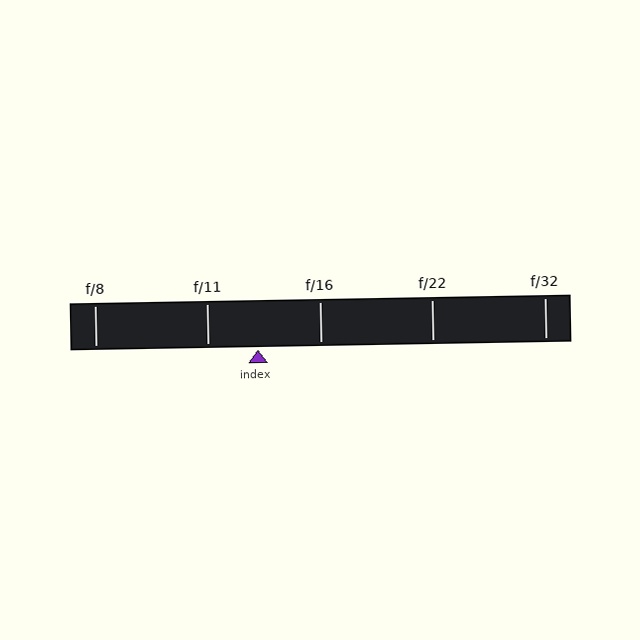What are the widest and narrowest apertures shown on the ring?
The widest aperture shown is f/8 and the narrowest is f/32.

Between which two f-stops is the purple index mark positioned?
The index mark is between f/11 and f/16.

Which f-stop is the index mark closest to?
The index mark is closest to f/11.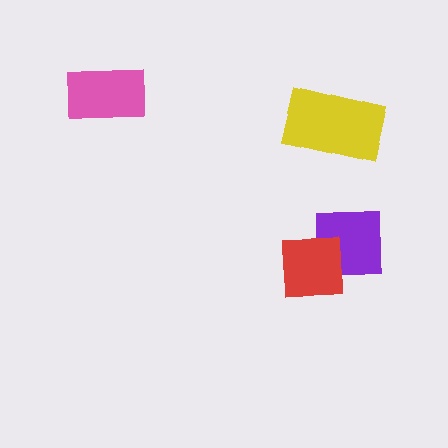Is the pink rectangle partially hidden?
No, no other shape covers it.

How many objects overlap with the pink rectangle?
0 objects overlap with the pink rectangle.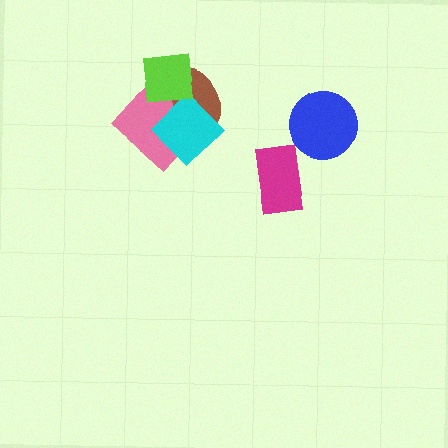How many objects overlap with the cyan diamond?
3 objects overlap with the cyan diamond.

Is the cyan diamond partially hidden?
Yes, it is partially covered by another shape.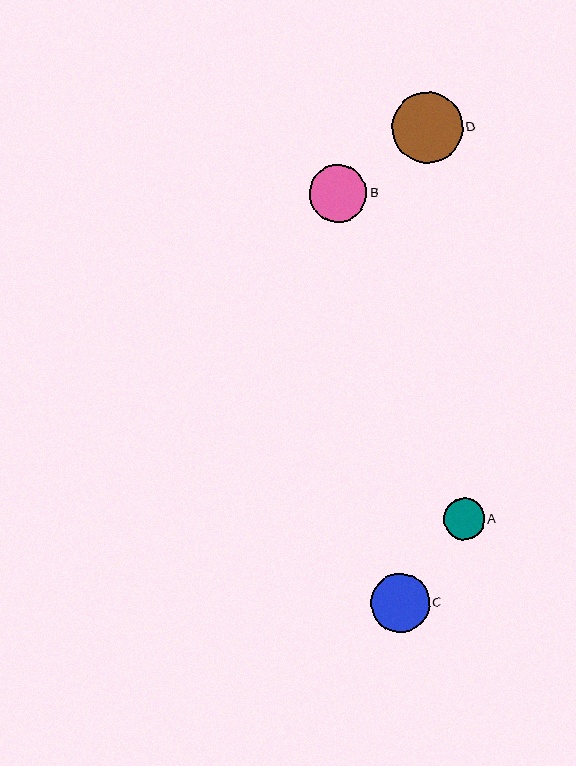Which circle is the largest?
Circle D is the largest with a size of approximately 71 pixels.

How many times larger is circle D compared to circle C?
Circle D is approximately 1.2 times the size of circle C.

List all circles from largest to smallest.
From largest to smallest: D, C, B, A.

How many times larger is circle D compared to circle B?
Circle D is approximately 1.2 times the size of circle B.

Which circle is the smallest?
Circle A is the smallest with a size of approximately 41 pixels.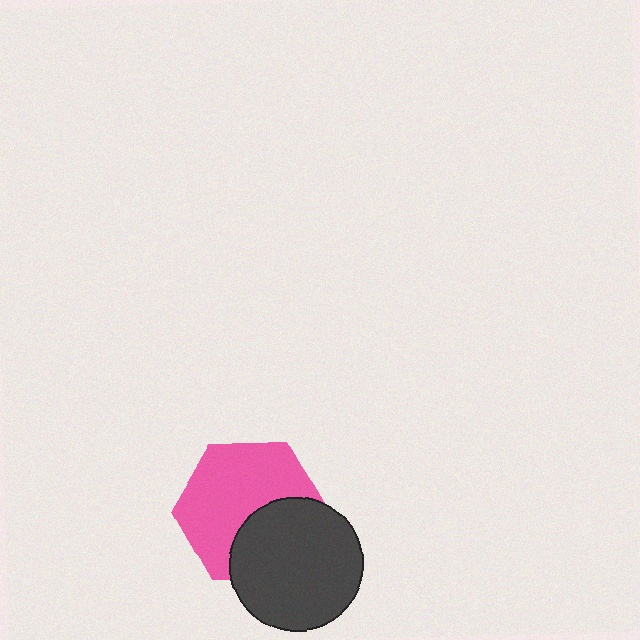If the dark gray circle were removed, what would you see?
You would see the complete pink hexagon.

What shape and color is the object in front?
The object in front is a dark gray circle.